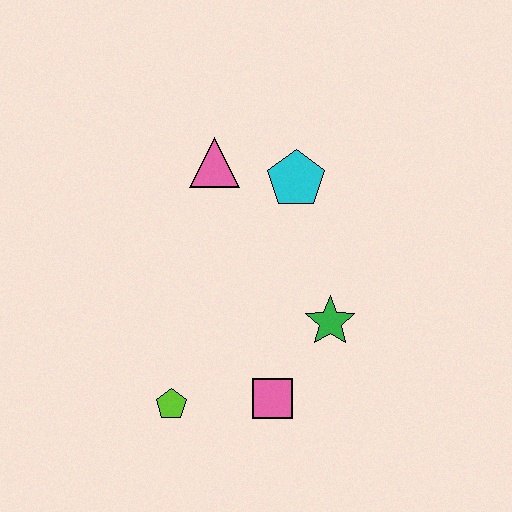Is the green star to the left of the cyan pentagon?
No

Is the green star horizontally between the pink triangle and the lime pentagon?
No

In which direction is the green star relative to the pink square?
The green star is above the pink square.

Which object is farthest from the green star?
The pink triangle is farthest from the green star.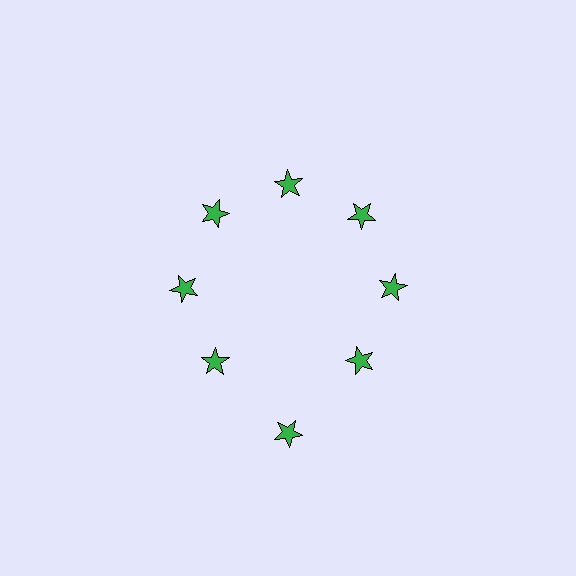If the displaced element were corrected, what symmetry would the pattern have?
It would have 8-fold rotational symmetry — the pattern would map onto itself every 45 degrees.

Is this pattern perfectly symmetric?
No. The 8 green stars are arranged in a ring, but one element near the 6 o'clock position is pushed outward from the center, breaking the 8-fold rotational symmetry.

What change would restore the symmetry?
The symmetry would be restored by moving it inward, back onto the ring so that all 8 stars sit at equal angles and equal distance from the center.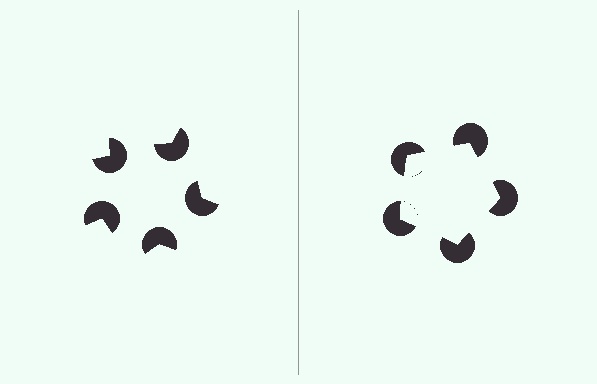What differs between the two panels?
The pac-man discs are positioned identically on both sides; only the wedge orientations differ. On the right they align to a pentagon; on the left they are misaligned.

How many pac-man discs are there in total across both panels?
10 — 5 on each side.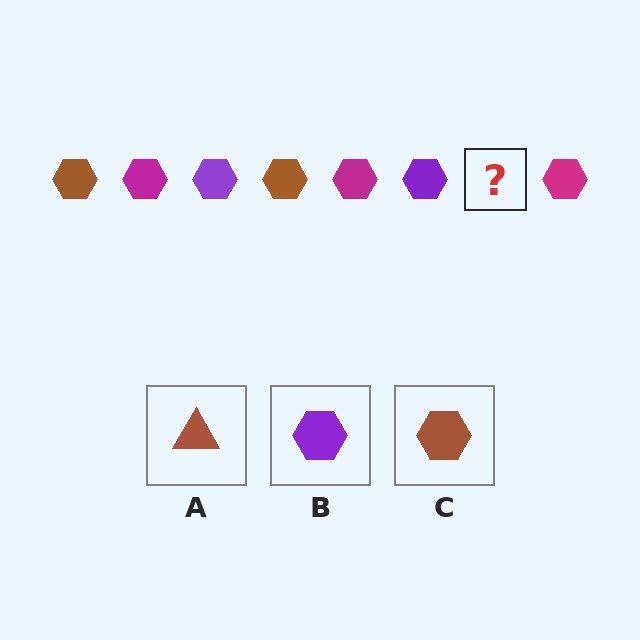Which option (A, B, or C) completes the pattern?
C.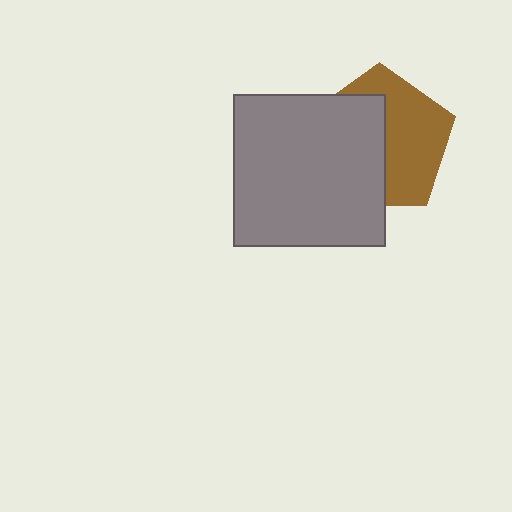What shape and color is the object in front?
The object in front is a gray square.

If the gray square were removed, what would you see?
You would see the complete brown pentagon.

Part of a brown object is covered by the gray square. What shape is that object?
It is a pentagon.